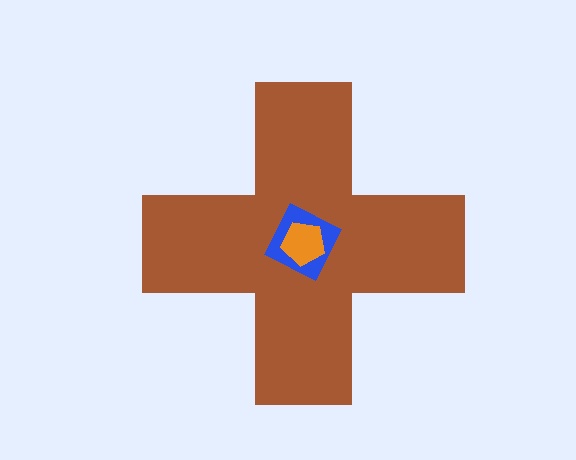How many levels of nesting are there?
3.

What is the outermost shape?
The brown cross.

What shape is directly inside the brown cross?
The blue diamond.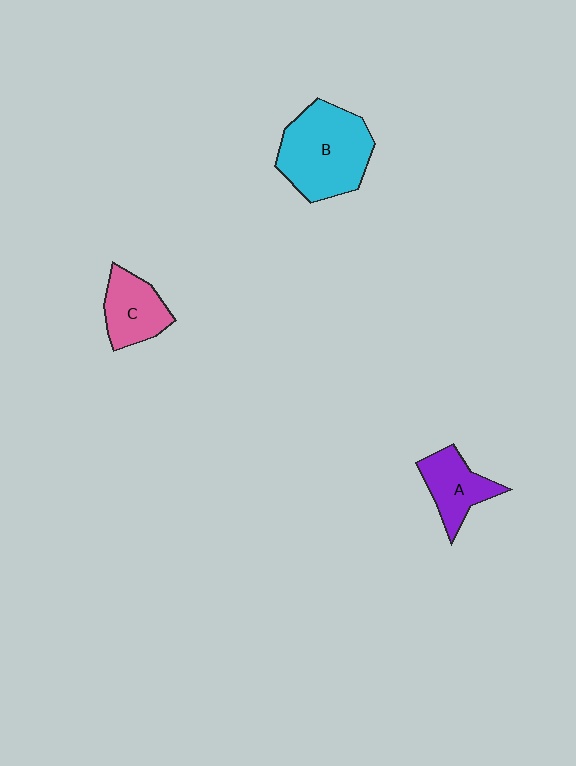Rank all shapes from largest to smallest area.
From largest to smallest: B (cyan), C (pink), A (purple).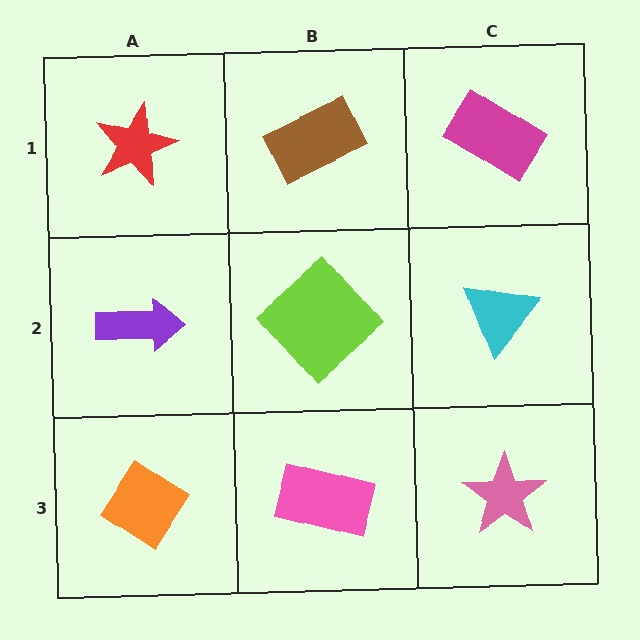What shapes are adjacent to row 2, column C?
A magenta rectangle (row 1, column C), a pink star (row 3, column C), a lime diamond (row 2, column B).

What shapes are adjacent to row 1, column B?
A lime diamond (row 2, column B), a red star (row 1, column A), a magenta rectangle (row 1, column C).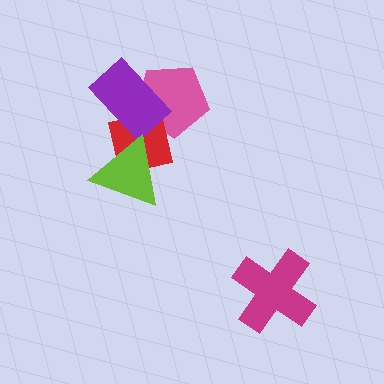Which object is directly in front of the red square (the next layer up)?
The purple rectangle is directly in front of the red square.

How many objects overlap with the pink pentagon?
2 objects overlap with the pink pentagon.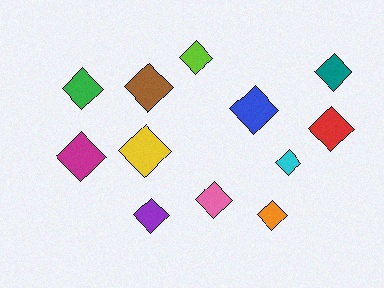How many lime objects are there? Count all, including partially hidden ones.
There is 1 lime object.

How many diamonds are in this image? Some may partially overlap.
There are 12 diamonds.